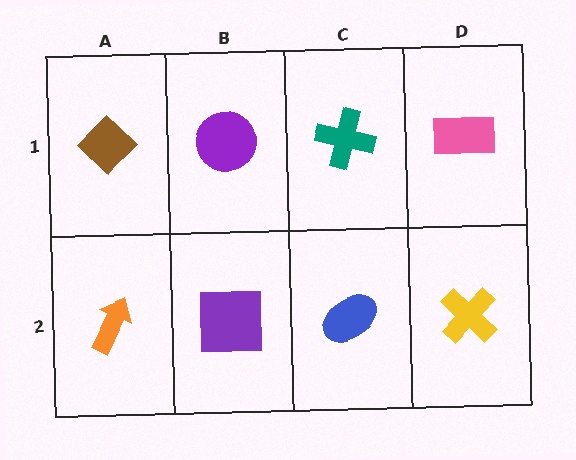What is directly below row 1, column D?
A yellow cross.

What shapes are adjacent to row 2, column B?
A purple circle (row 1, column B), an orange arrow (row 2, column A), a blue ellipse (row 2, column C).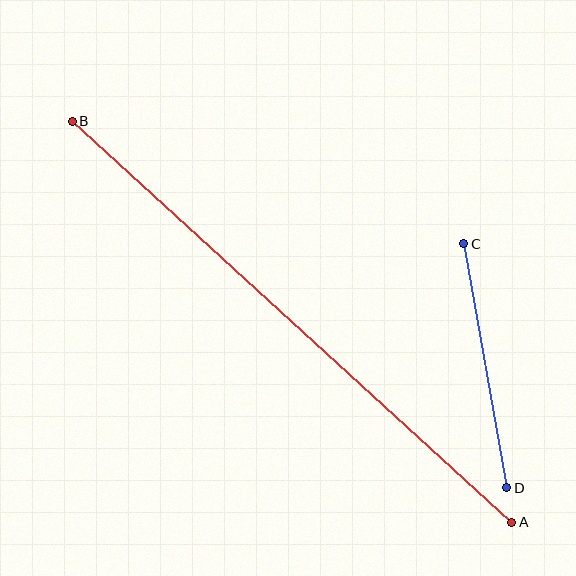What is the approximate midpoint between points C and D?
The midpoint is at approximately (485, 366) pixels.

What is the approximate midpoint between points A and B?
The midpoint is at approximately (292, 322) pixels.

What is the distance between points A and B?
The distance is approximately 595 pixels.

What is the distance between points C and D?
The distance is approximately 248 pixels.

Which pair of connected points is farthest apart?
Points A and B are farthest apart.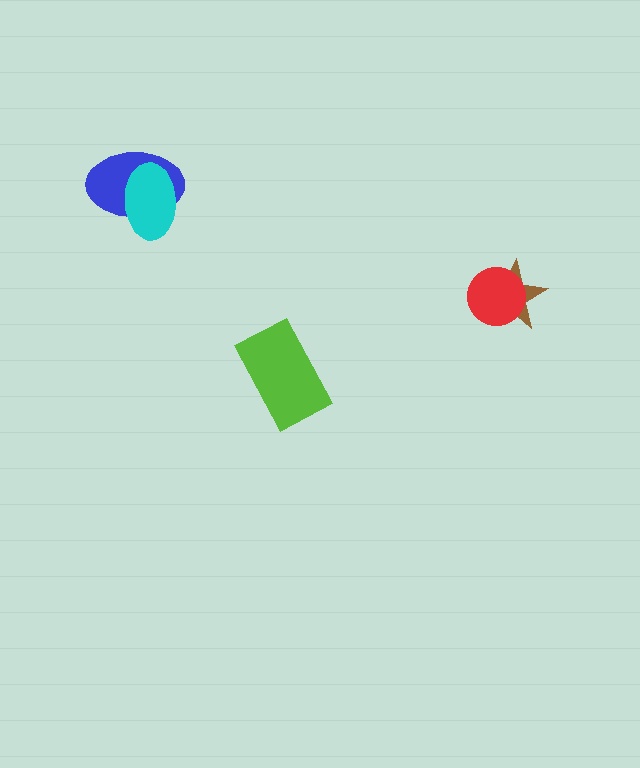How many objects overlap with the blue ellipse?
1 object overlaps with the blue ellipse.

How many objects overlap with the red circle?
1 object overlaps with the red circle.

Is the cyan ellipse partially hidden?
No, no other shape covers it.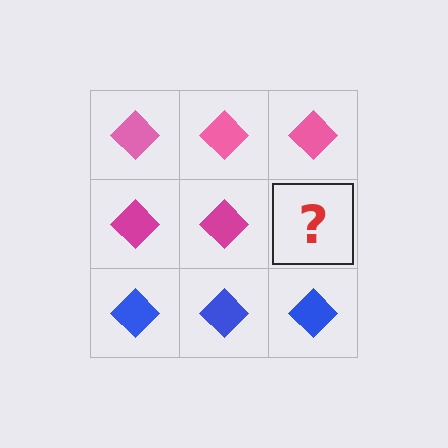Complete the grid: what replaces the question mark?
The question mark should be replaced with a magenta diamond.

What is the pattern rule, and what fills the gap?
The rule is that each row has a consistent color. The gap should be filled with a magenta diamond.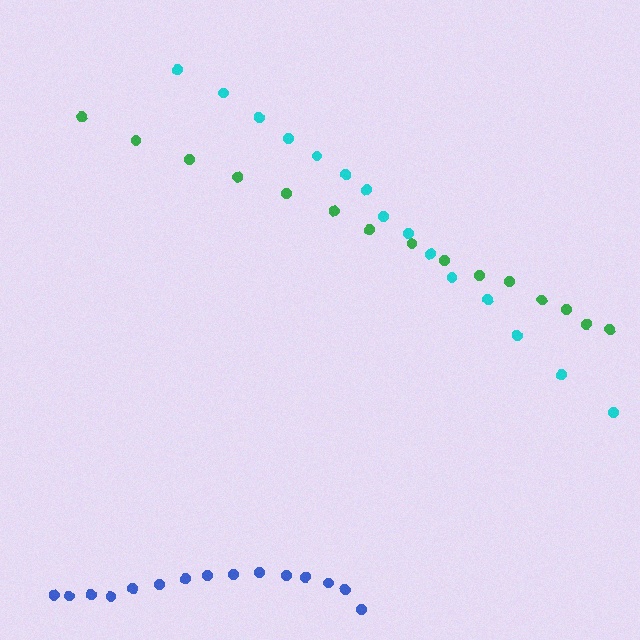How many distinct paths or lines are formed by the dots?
There are 3 distinct paths.